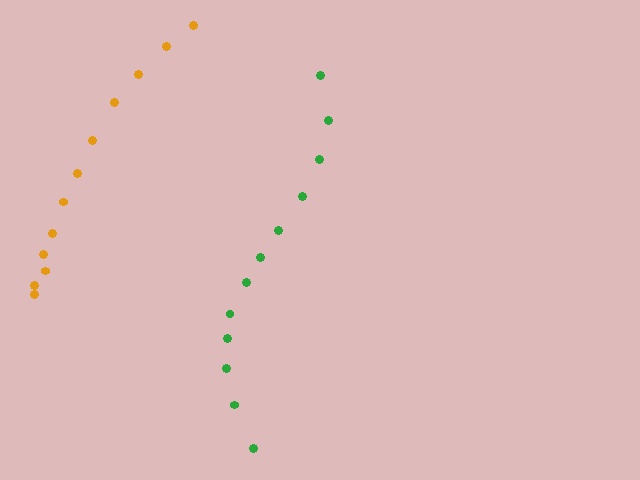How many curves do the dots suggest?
There are 2 distinct paths.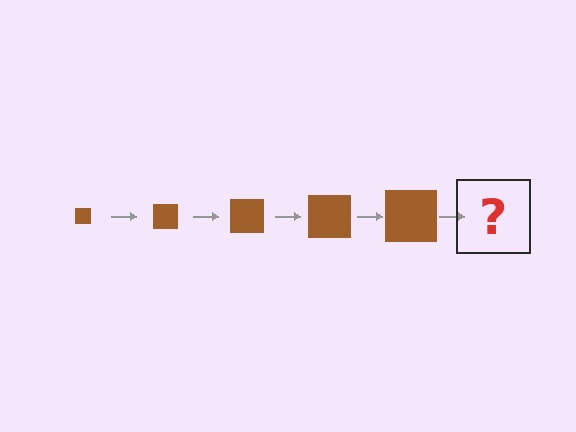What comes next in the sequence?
The next element should be a brown square, larger than the previous one.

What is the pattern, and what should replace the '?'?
The pattern is that the square gets progressively larger each step. The '?' should be a brown square, larger than the previous one.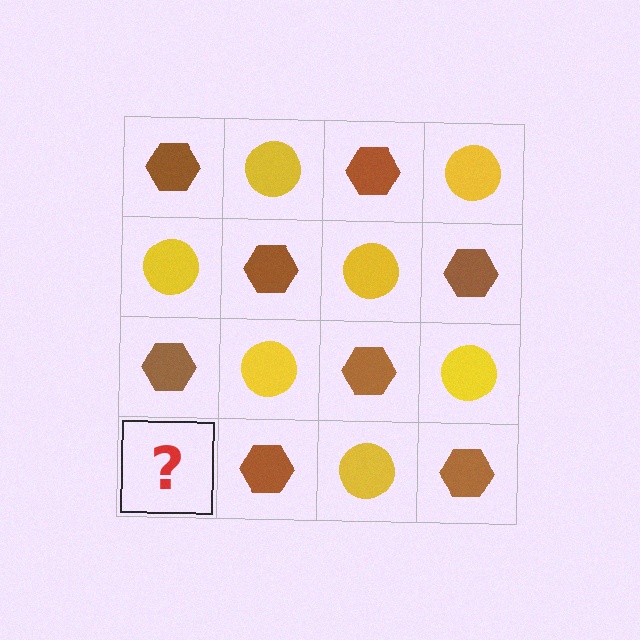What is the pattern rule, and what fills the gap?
The rule is that it alternates brown hexagon and yellow circle in a checkerboard pattern. The gap should be filled with a yellow circle.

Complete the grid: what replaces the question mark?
The question mark should be replaced with a yellow circle.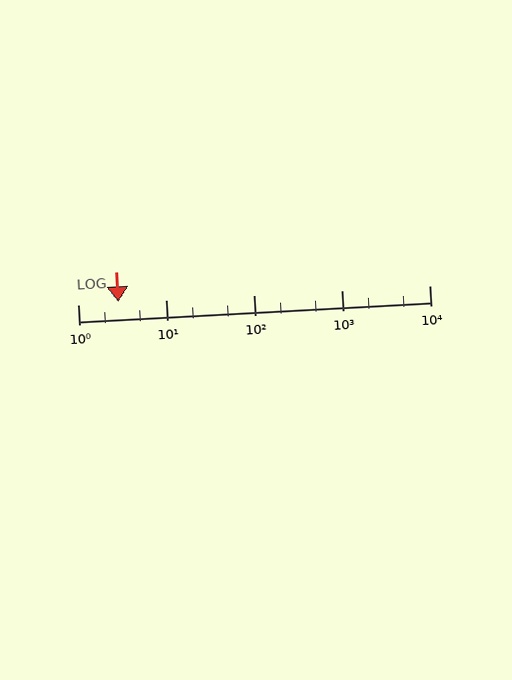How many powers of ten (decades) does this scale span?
The scale spans 4 decades, from 1 to 10000.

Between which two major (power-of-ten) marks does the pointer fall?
The pointer is between 1 and 10.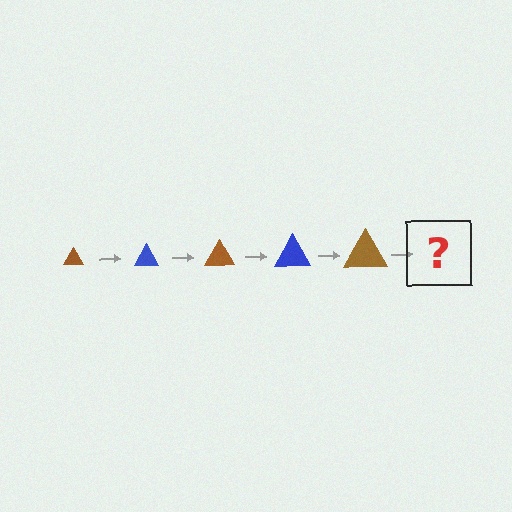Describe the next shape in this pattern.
It should be a blue triangle, larger than the previous one.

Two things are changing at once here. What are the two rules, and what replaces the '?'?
The two rules are that the triangle grows larger each step and the color cycles through brown and blue. The '?' should be a blue triangle, larger than the previous one.